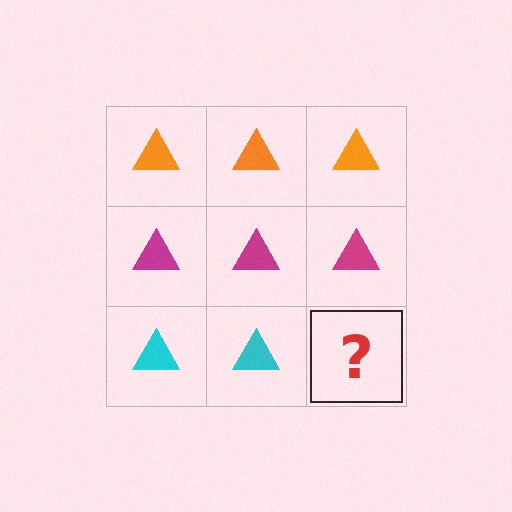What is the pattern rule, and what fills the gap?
The rule is that each row has a consistent color. The gap should be filled with a cyan triangle.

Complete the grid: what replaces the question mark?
The question mark should be replaced with a cyan triangle.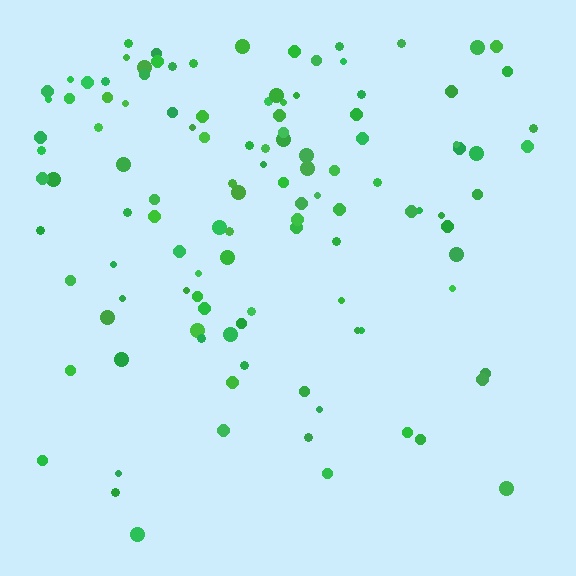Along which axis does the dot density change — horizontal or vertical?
Vertical.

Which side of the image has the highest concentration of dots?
The top.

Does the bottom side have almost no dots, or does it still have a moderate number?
Still a moderate number, just noticeably fewer than the top.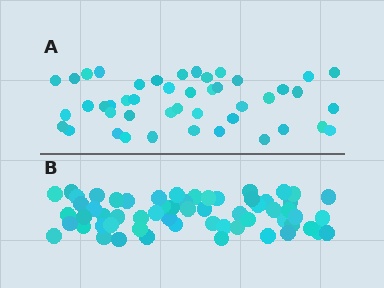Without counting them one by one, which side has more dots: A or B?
Region B (the bottom region) has more dots.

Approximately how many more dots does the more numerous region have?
Region B has approximately 15 more dots than region A.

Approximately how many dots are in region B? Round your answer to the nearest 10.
About 60 dots.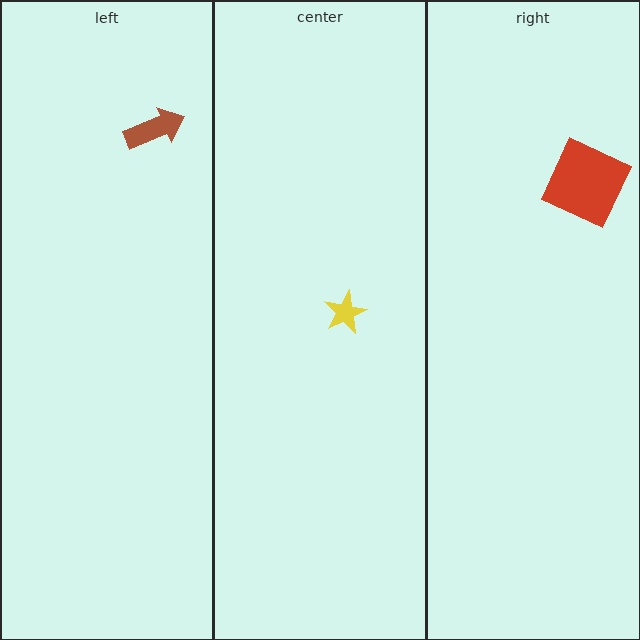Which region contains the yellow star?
The center region.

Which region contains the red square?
The right region.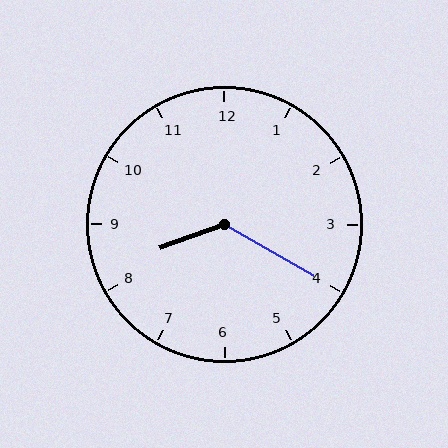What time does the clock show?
8:20.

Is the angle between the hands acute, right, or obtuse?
It is obtuse.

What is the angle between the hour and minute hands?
Approximately 130 degrees.